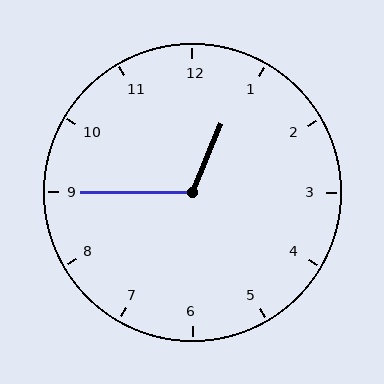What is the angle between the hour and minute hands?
Approximately 112 degrees.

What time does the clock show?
12:45.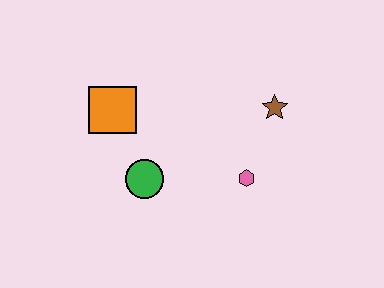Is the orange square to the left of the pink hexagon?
Yes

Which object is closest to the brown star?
The pink hexagon is closest to the brown star.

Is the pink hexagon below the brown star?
Yes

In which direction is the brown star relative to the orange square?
The brown star is to the right of the orange square.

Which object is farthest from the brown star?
The orange square is farthest from the brown star.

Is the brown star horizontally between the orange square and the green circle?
No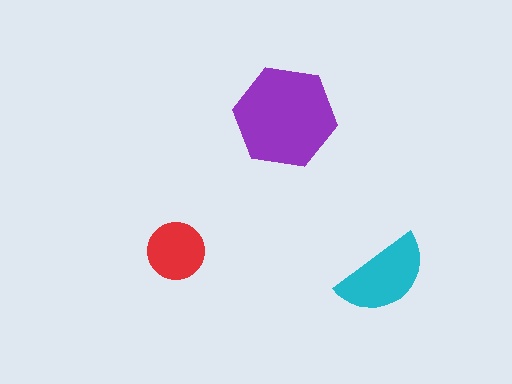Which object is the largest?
The purple hexagon.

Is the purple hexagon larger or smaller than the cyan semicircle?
Larger.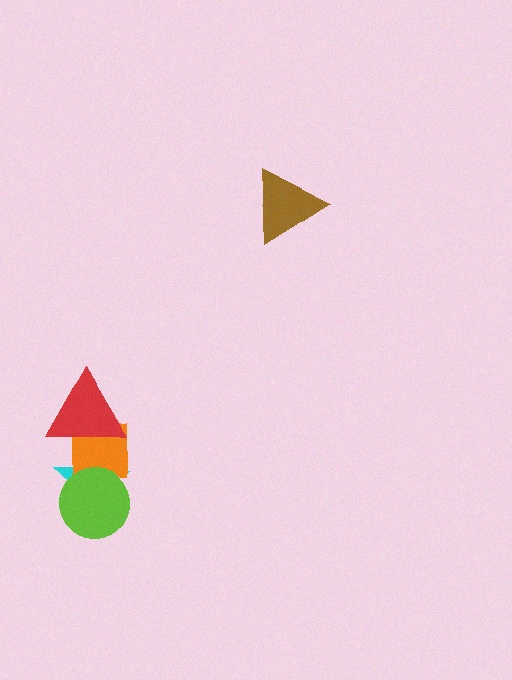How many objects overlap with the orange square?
3 objects overlap with the orange square.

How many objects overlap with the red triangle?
2 objects overlap with the red triangle.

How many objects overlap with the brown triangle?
0 objects overlap with the brown triangle.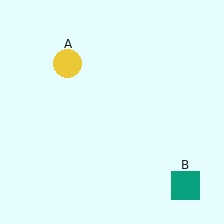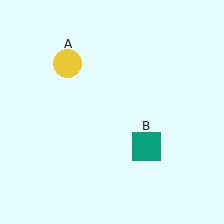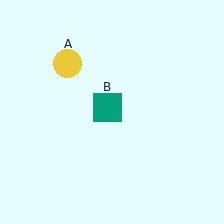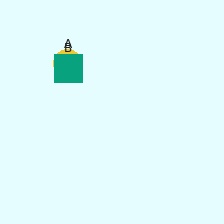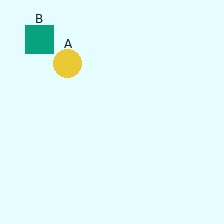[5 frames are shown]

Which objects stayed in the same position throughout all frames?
Yellow circle (object A) remained stationary.